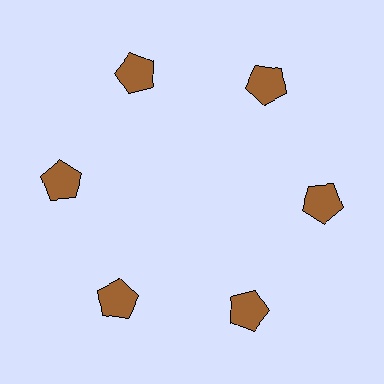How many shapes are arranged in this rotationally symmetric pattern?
There are 6 shapes, arranged in 6 groups of 1.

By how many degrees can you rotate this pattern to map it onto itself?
The pattern maps onto itself every 60 degrees of rotation.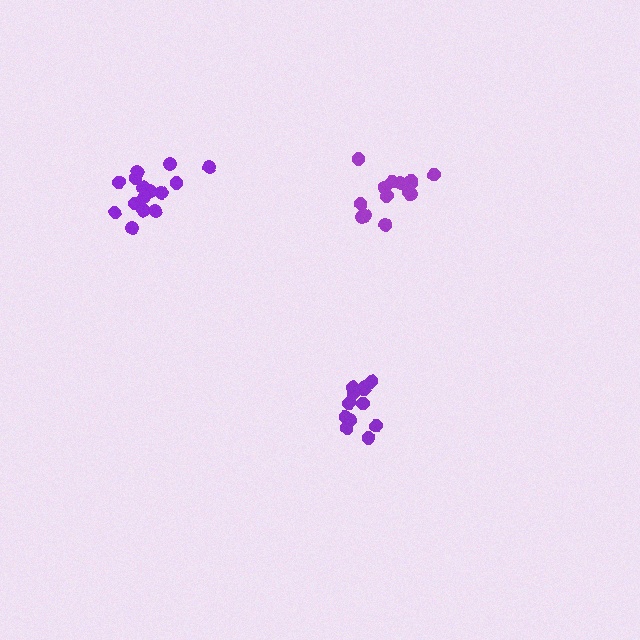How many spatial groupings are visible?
There are 3 spatial groupings.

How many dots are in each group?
Group 1: 16 dots, Group 2: 16 dots, Group 3: 13 dots (45 total).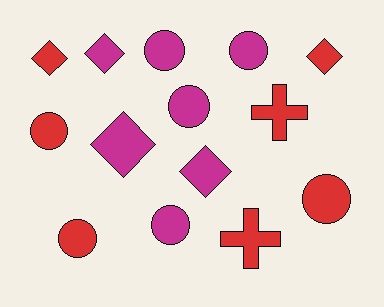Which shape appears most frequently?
Circle, with 7 objects.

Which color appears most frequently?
Red, with 7 objects.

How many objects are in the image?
There are 14 objects.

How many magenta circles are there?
There are 4 magenta circles.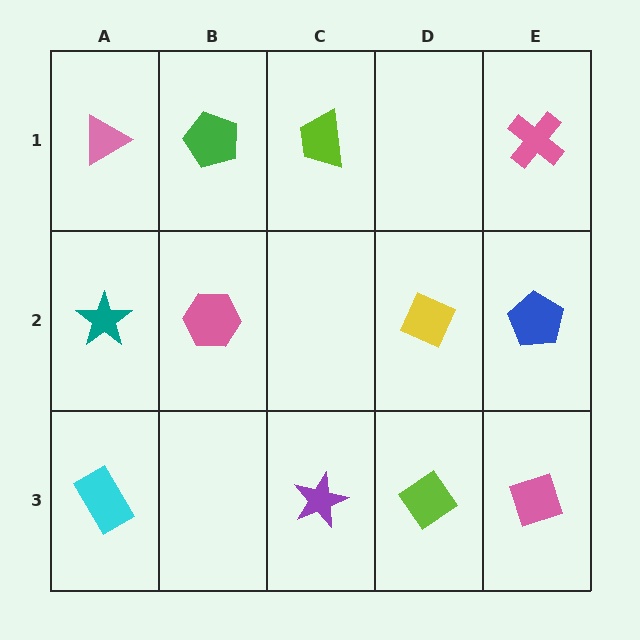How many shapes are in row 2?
4 shapes.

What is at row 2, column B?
A pink hexagon.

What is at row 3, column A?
A cyan rectangle.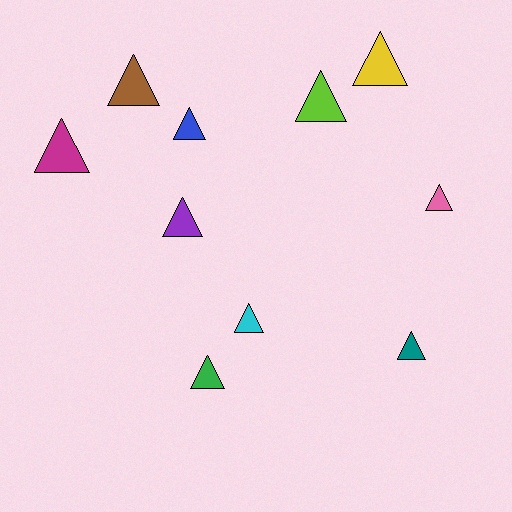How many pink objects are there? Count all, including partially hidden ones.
There is 1 pink object.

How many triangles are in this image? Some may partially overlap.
There are 10 triangles.